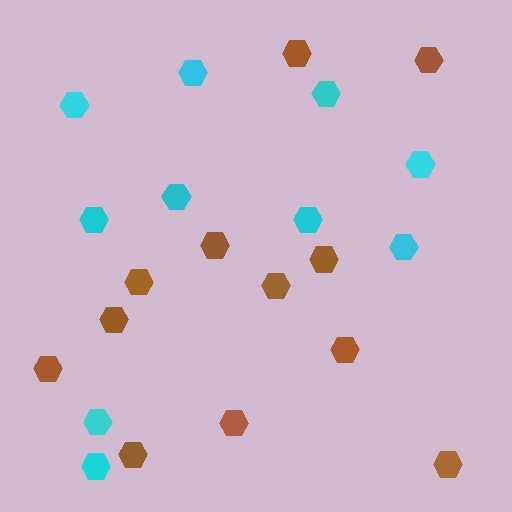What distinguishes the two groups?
There are 2 groups: one group of cyan hexagons (10) and one group of brown hexagons (12).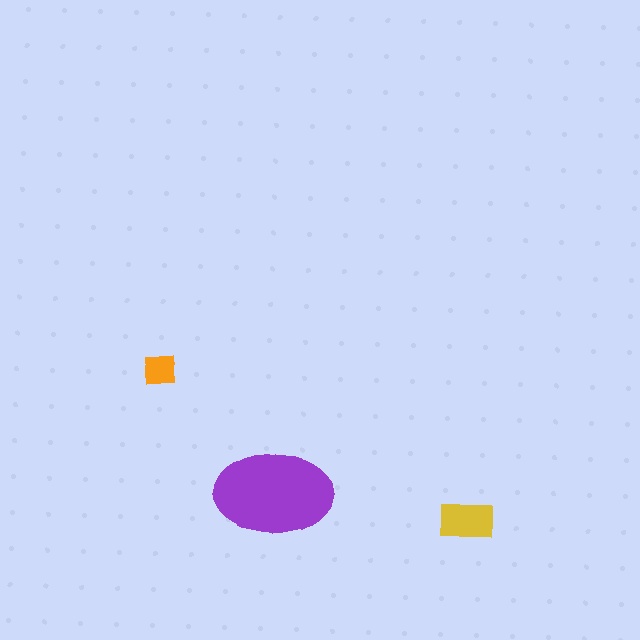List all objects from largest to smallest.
The purple ellipse, the yellow rectangle, the orange square.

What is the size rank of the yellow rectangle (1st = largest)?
2nd.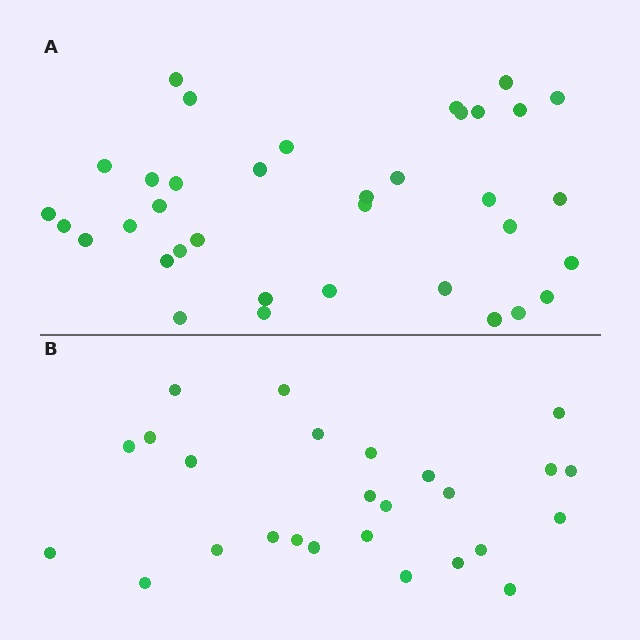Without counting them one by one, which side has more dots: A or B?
Region A (the top region) has more dots.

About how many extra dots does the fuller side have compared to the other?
Region A has roughly 10 or so more dots than region B.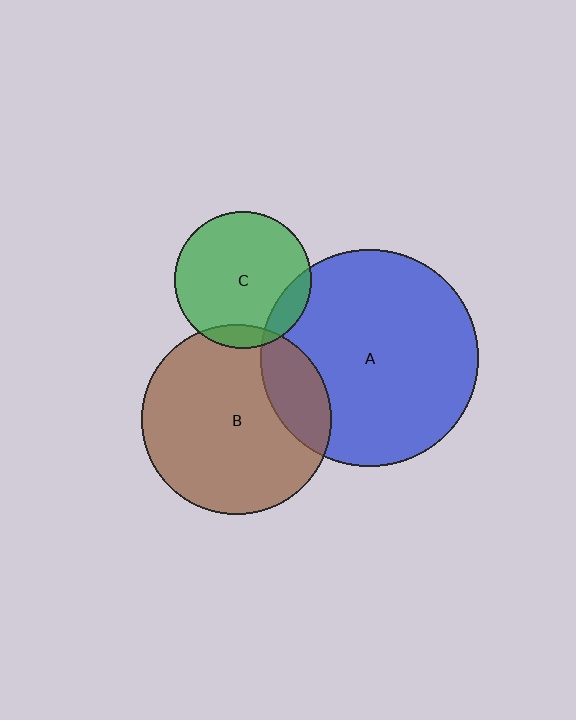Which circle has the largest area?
Circle A (blue).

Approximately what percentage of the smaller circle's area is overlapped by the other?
Approximately 20%.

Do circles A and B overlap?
Yes.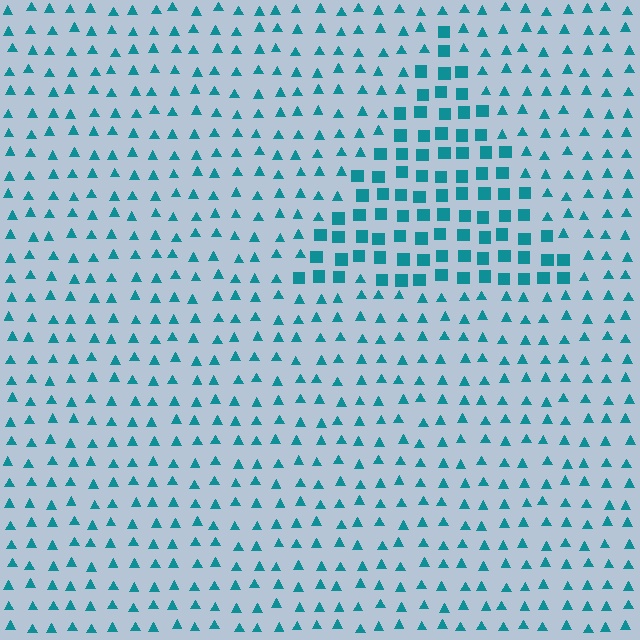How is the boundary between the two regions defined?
The boundary is defined by a change in element shape: squares inside vs. triangles outside. All elements share the same color and spacing.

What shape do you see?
I see a triangle.